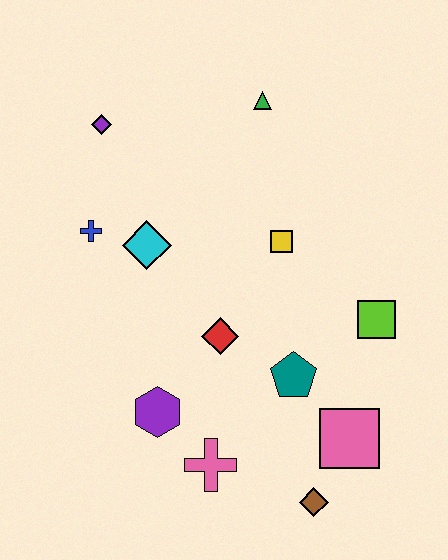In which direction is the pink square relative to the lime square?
The pink square is below the lime square.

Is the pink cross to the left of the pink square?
Yes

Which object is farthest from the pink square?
The purple diamond is farthest from the pink square.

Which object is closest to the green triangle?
The yellow square is closest to the green triangle.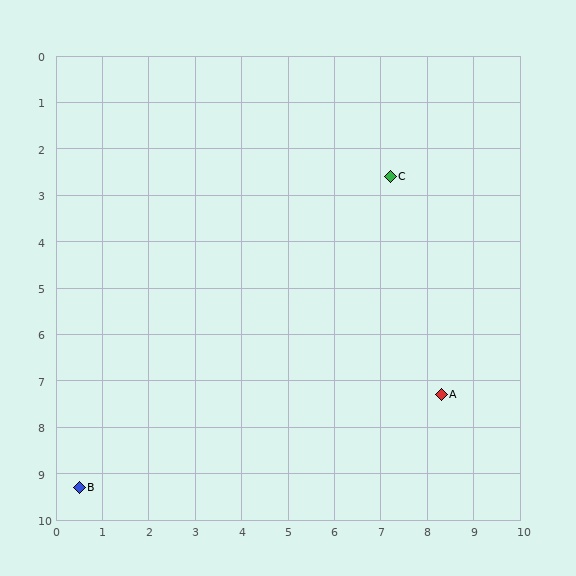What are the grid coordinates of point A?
Point A is at approximately (8.3, 7.3).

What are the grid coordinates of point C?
Point C is at approximately (7.2, 2.6).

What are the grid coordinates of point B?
Point B is at approximately (0.5, 9.3).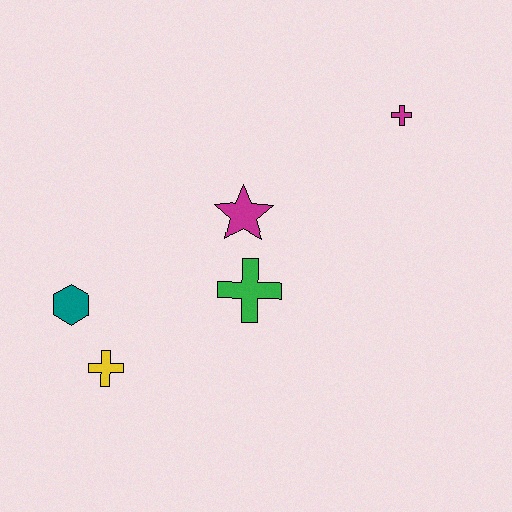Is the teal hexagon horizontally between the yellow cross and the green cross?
No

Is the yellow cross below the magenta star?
Yes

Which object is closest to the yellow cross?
The teal hexagon is closest to the yellow cross.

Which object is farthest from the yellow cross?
The magenta cross is farthest from the yellow cross.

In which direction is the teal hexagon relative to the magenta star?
The teal hexagon is to the left of the magenta star.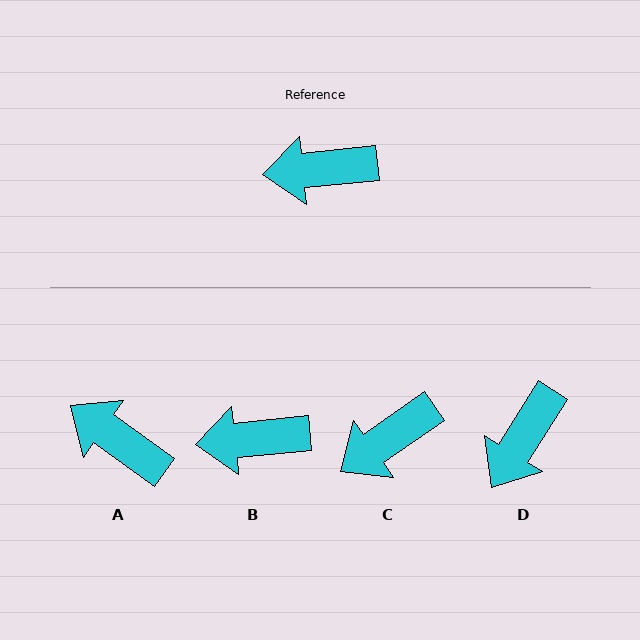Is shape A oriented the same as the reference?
No, it is off by about 41 degrees.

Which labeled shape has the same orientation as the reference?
B.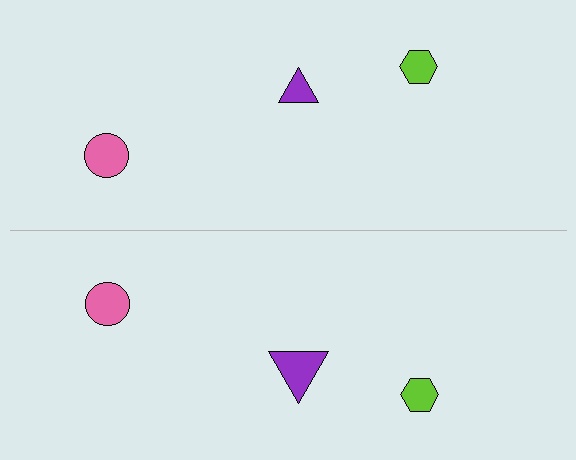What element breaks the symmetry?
The purple triangle on the bottom side has a different size than its mirror counterpart.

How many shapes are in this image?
There are 6 shapes in this image.